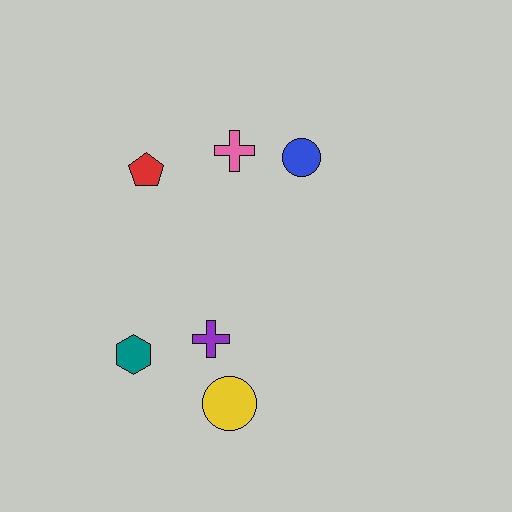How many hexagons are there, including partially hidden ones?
There is 1 hexagon.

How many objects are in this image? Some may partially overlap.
There are 6 objects.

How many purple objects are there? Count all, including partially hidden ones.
There is 1 purple object.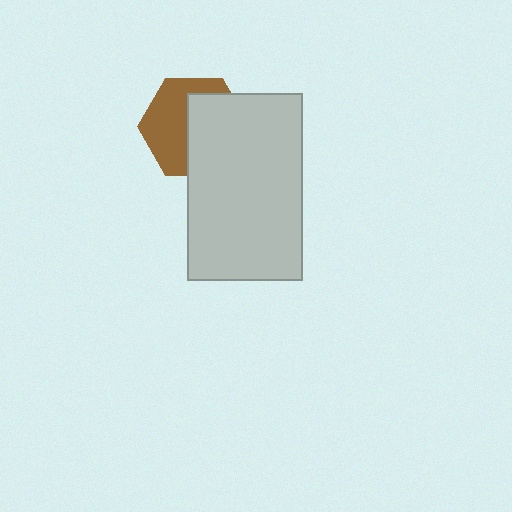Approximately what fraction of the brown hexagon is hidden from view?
Roughly 50% of the brown hexagon is hidden behind the light gray rectangle.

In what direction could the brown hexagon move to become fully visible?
The brown hexagon could move left. That would shift it out from behind the light gray rectangle entirely.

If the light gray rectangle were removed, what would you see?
You would see the complete brown hexagon.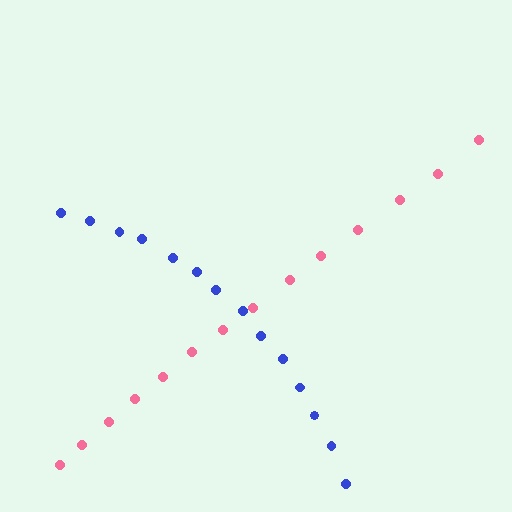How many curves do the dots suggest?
There are 2 distinct paths.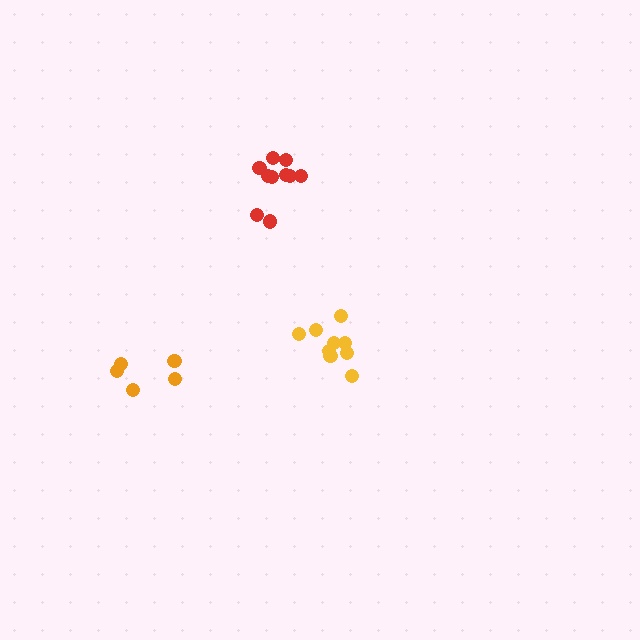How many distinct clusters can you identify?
There are 3 distinct clusters.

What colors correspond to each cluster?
The clusters are colored: yellow, orange, red.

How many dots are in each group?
Group 1: 9 dots, Group 2: 6 dots, Group 3: 10 dots (25 total).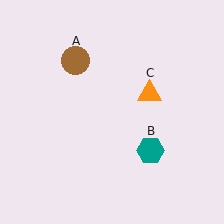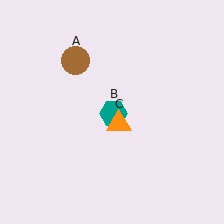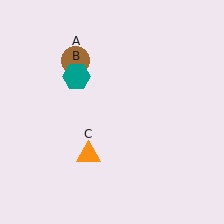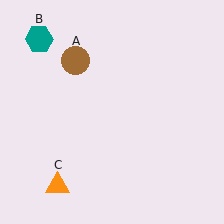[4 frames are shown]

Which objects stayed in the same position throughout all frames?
Brown circle (object A) remained stationary.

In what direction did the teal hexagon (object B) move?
The teal hexagon (object B) moved up and to the left.